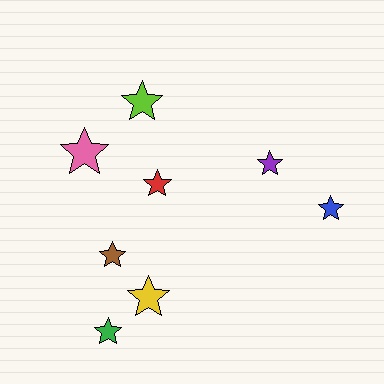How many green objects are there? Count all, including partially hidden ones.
There is 1 green object.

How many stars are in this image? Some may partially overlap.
There are 8 stars.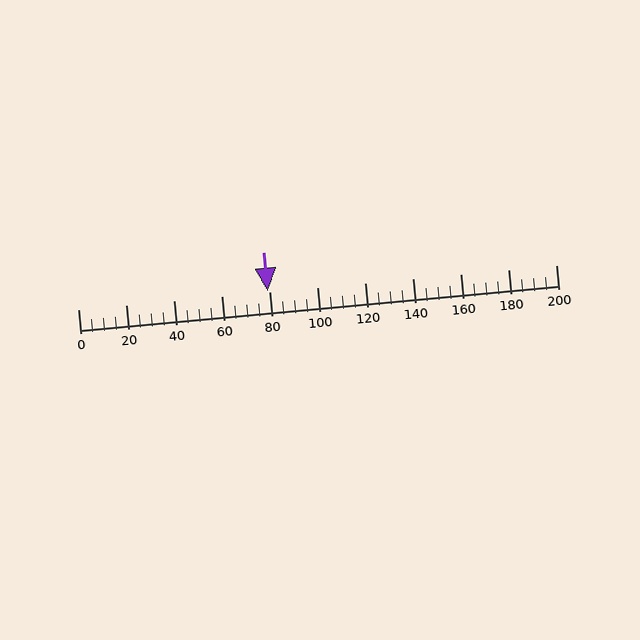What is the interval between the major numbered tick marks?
The major tick marks are spaced 20 units apart.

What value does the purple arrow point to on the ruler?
The purple arrow points to approximately 79.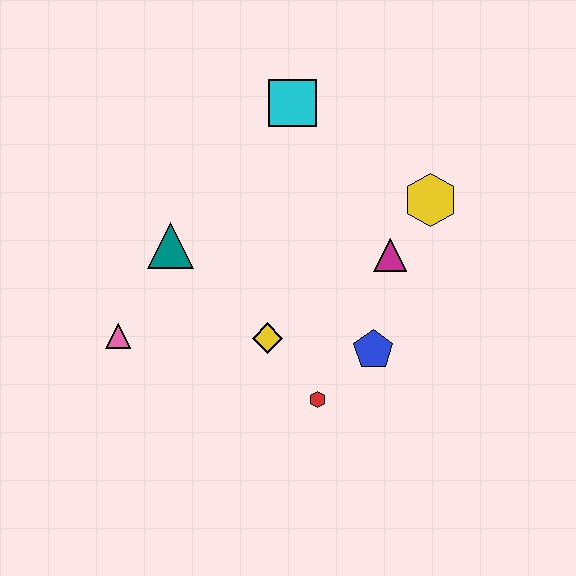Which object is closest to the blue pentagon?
The red hexagon is closest to the blue pentagon.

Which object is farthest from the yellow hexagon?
The pink triangle is farthest from the yellow hexagon.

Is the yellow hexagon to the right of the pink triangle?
Yes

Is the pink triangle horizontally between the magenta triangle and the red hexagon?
No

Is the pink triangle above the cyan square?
No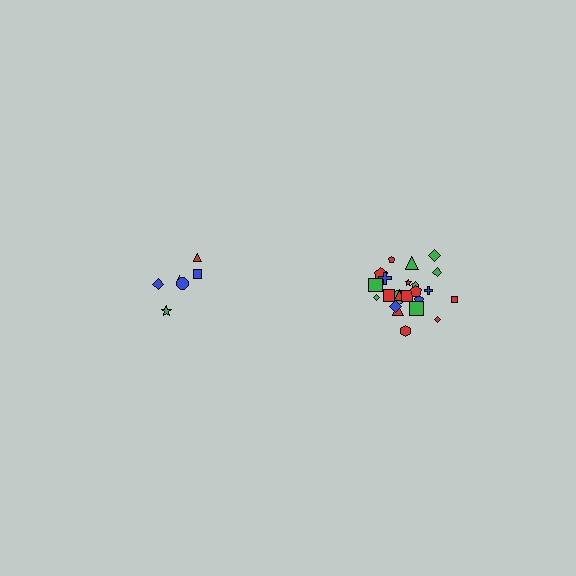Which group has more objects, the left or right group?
The right group.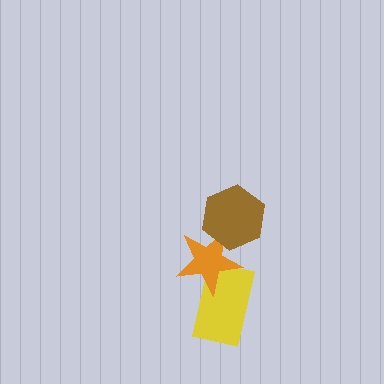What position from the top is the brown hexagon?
The brown hexagon is 1st from the top.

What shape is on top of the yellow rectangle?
The orange star is on top of the yellow rectangle.